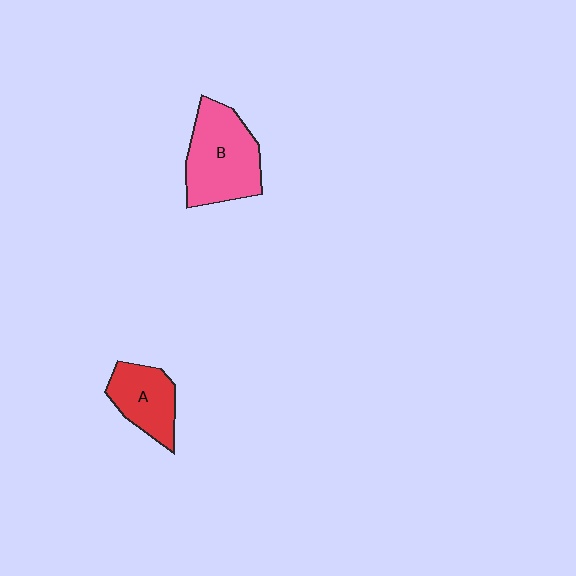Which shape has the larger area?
Shape B (pink).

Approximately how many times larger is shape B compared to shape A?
Approximately 1.6 times.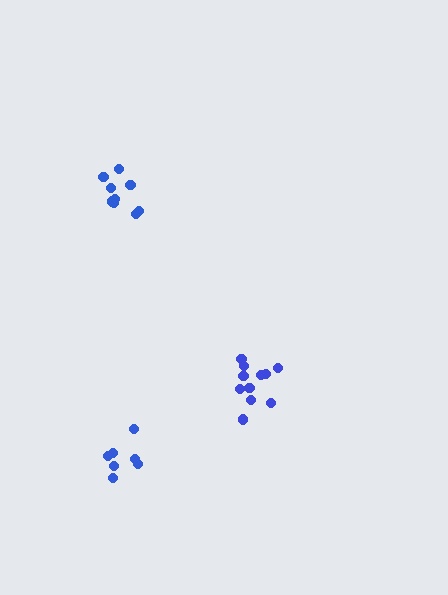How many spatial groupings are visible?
There are 3 spatial groupings.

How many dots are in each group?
Group 1: 11 dots, Group 2: 7 dots, Group 3: 9 dots (27 total).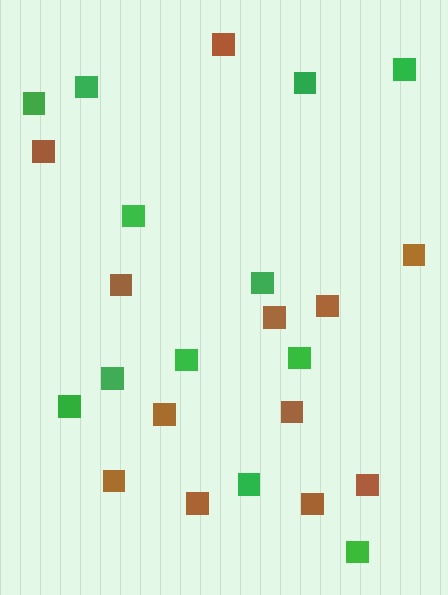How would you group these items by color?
There are 2 groups: one group of green squares (12) and one group of brown squares (12).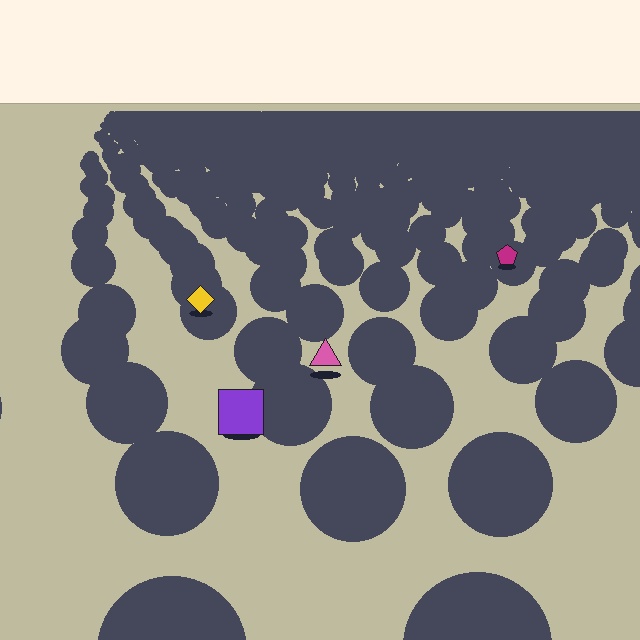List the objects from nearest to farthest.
From nearest to farthest: the purple square, the pink triangle, the yellow diamond, the magenta pentagon.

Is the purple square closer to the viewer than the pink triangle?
Yes. The purple square is closer — you can tell from the texture gradient: the ground texture is coarser near it.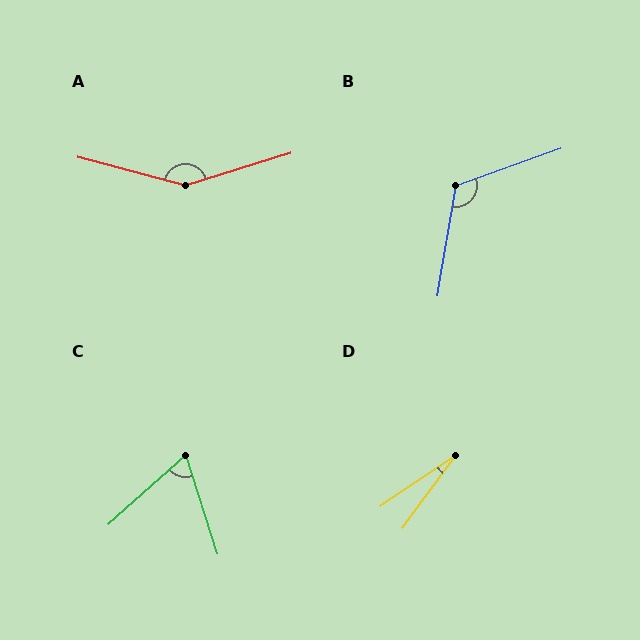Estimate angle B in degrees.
Approximately 119 degrees.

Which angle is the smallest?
D, at approximately 20 degrees.